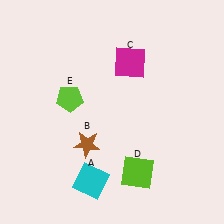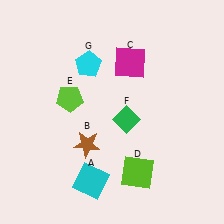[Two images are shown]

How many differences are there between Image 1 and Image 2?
There are 2 differences between the two images.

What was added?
A green diamond (F), a cyan pentagon (G) were added in Image 2.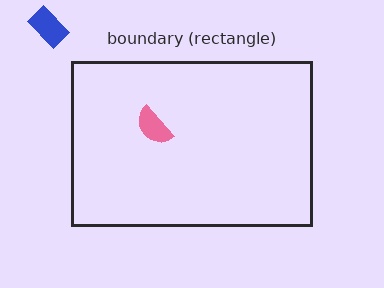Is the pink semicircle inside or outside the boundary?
Inside.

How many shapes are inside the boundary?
1 inside, 1 outside.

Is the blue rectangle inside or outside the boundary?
Outside.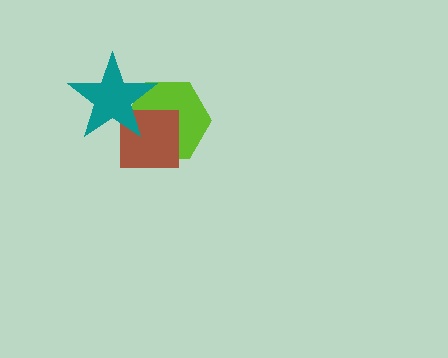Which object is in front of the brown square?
The teal star is in front of the brown square.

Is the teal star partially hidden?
No, no other shape covers it.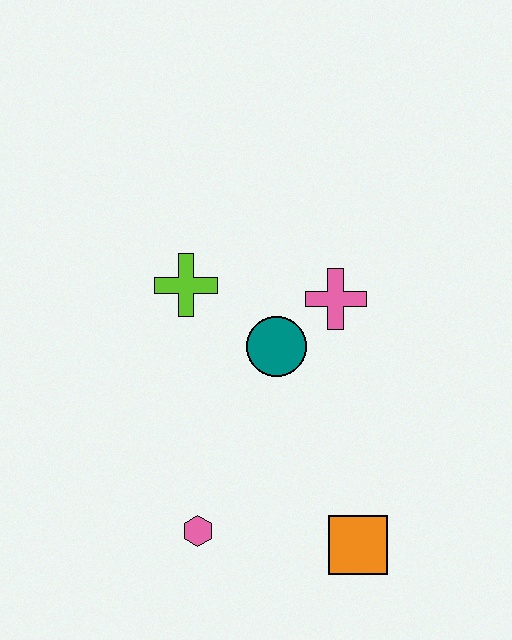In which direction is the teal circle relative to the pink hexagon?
The teal circle is above the pink hexagon.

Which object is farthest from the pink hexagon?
The pink cross is farthest from the pink hexagon.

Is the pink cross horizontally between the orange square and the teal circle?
Yes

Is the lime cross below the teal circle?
No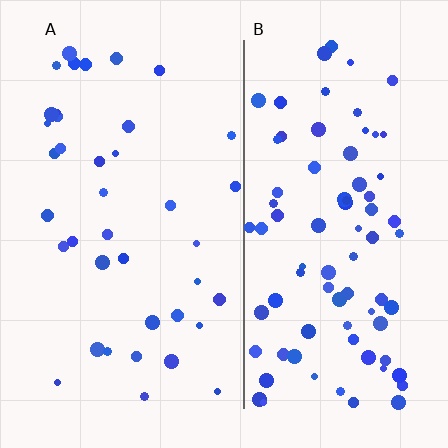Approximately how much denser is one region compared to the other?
Approximately 2.1× — region B over region A.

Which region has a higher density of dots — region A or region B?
B (the right).